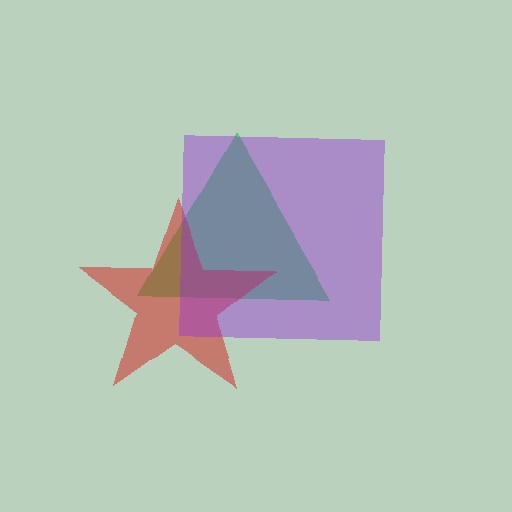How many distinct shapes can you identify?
There are 3 distinct shapes: a green triangle, a red star, a purple square.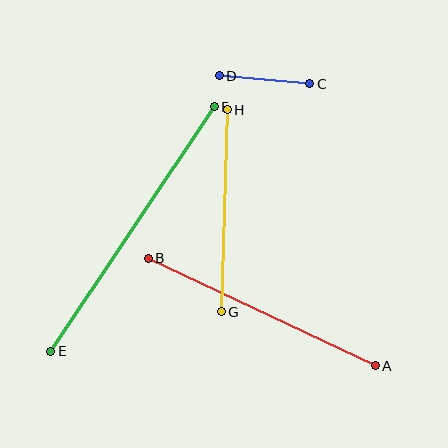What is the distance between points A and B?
The distance is approximately 251 pixels.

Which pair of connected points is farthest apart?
Points E and F are farthest apart.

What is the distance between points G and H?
The distance is approximately 202 pixels.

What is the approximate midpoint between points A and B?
The midpoint is at approximately (262, 312) pixels.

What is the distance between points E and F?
The distance is approximately 294 pixels.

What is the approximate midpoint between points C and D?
The midpoint is at approximately (264, 80) pixels.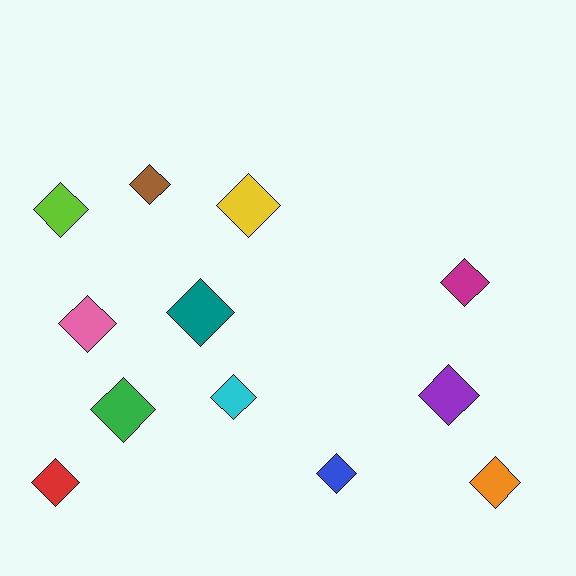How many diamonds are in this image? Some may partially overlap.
There are 12 diamonds.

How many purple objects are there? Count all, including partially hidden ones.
There is 1 purple object.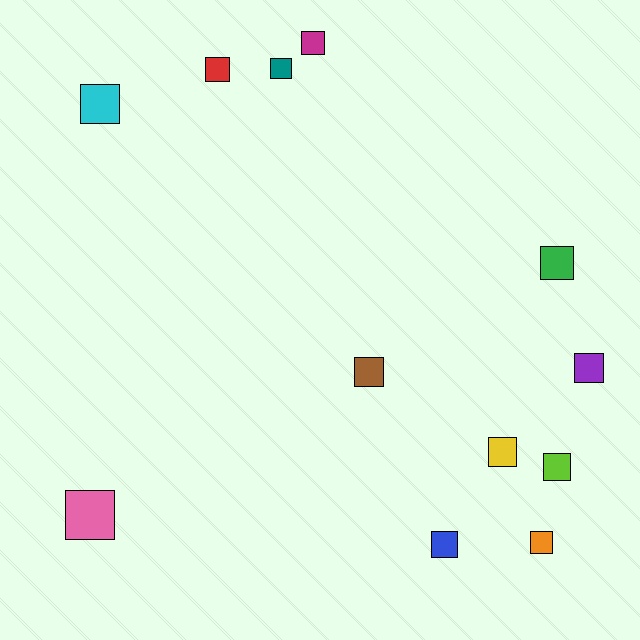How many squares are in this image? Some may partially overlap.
There are 12 squares.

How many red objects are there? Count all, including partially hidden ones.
There is 1 red object.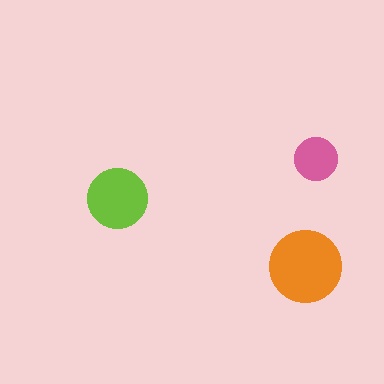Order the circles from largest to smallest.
the orange one, the lime one, the pink one.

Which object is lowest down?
The orange circle is bottommost.